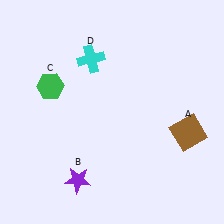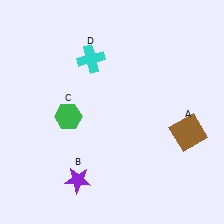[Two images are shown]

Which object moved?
The green hexagon (C) moved down.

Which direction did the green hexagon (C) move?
The green hexagon (C) moved down.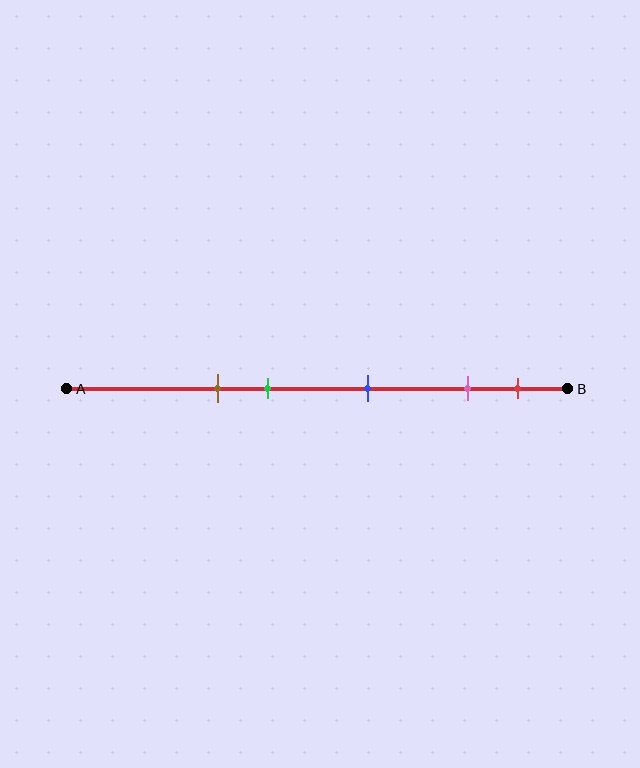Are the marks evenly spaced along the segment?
No, the marks are not evenly spaced.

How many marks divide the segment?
There are 5 marks dividing the segment.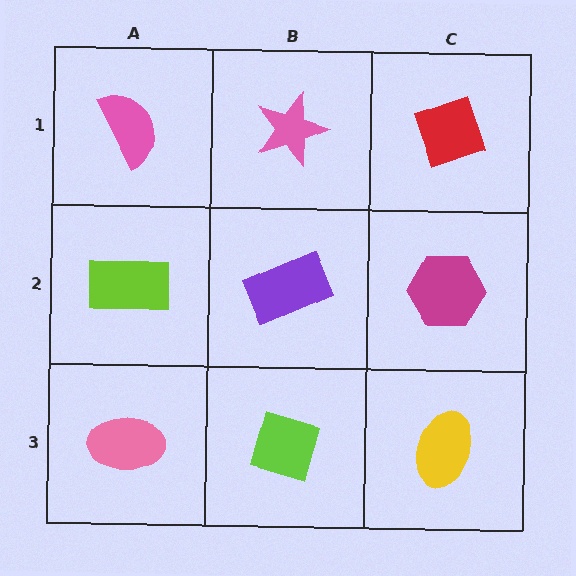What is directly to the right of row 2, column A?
A purple rectangle.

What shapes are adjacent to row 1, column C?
A magenta hexagon (row 2, column C), a pink star (row 1, column B).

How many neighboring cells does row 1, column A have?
2.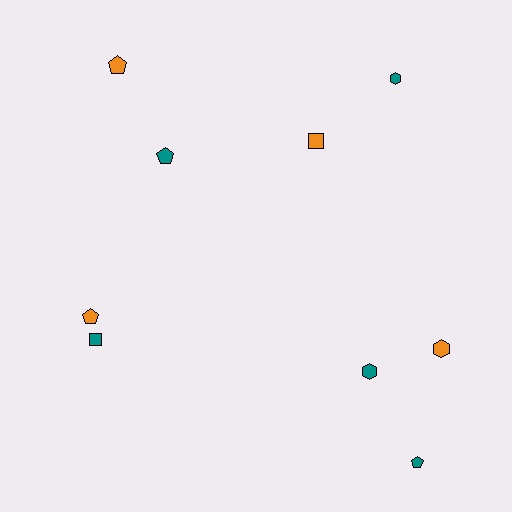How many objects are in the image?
There are 9 objects.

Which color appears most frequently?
Teal, with 5 objects.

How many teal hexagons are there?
There are 2 teal hexagons.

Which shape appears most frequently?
Pentagon, with 4 objects.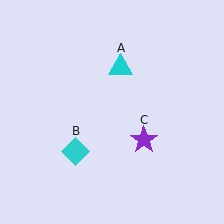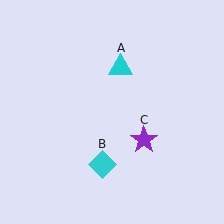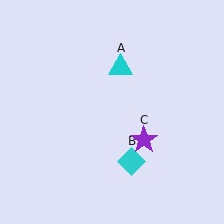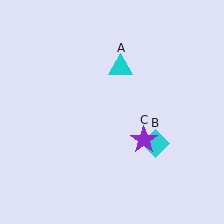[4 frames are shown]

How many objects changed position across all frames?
1 object changed position: cyan diamond (object B).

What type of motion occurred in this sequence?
The cyan diamond (object B) rotated counterclockwise around the center of the scene.